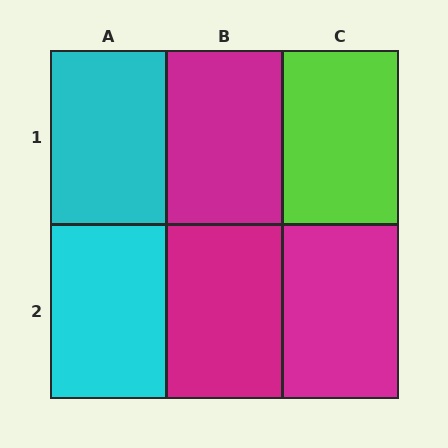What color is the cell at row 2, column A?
Cyan.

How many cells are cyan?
2 cells are cyan.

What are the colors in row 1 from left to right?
Cyan, magenta, lime.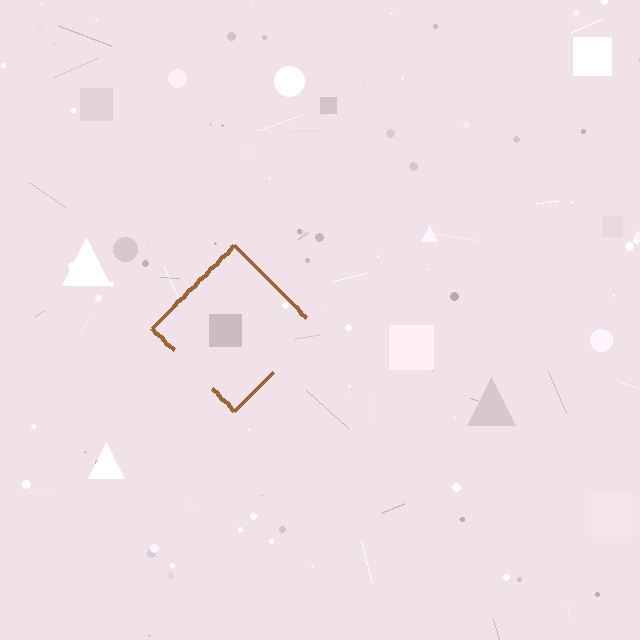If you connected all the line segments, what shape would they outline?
They would outline a diamond.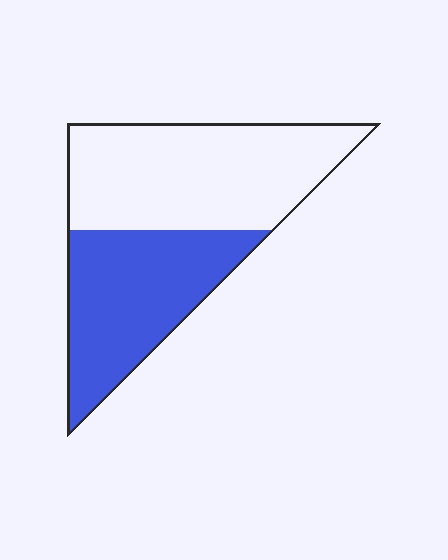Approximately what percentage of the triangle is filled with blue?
Approximately 45%.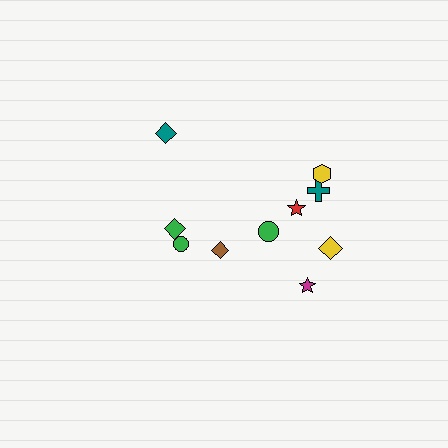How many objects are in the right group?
There are 7 objects.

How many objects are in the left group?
There are 3 objects.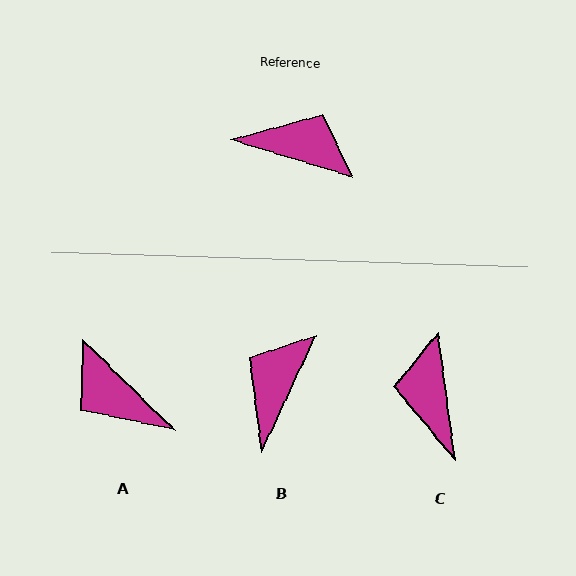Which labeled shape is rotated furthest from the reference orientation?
A, about 153 degrees away.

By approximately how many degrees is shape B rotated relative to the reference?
Approximately 82 degrees counter-clockwise.